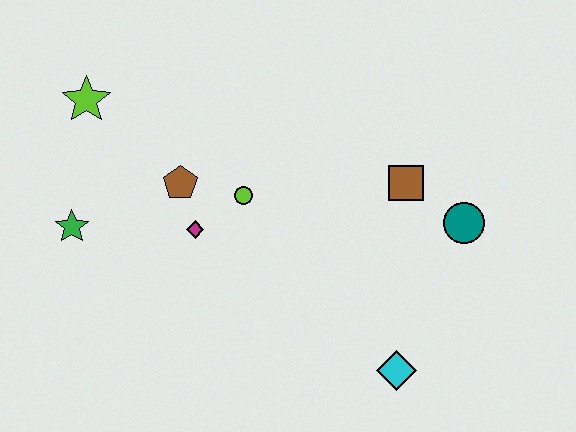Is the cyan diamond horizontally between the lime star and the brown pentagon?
No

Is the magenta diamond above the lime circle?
No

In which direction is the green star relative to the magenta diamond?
The green star is to the left of the magenta diamond.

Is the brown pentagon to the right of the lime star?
Yes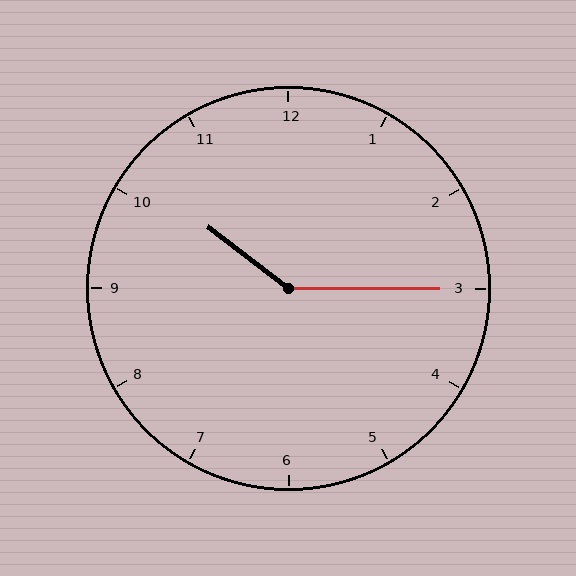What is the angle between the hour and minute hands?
Approximately 142 degrees.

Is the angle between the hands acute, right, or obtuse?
It is obtuse.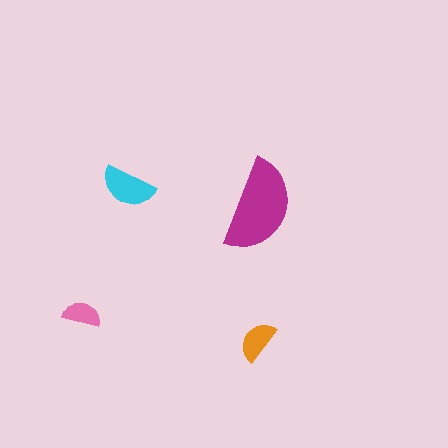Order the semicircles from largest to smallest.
the magenta one, the cyan one, the orange one, the pink one.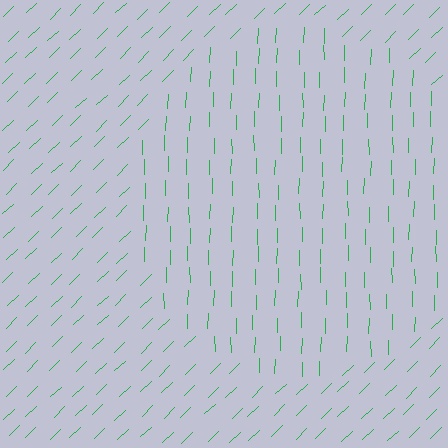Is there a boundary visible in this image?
Yes, there is a texture boundary formed by a change in line orientation.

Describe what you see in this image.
The image is filled with small green line segments. A circle region in the image has lines oriented differently from the surrounding lines, creating a visible texture boundary.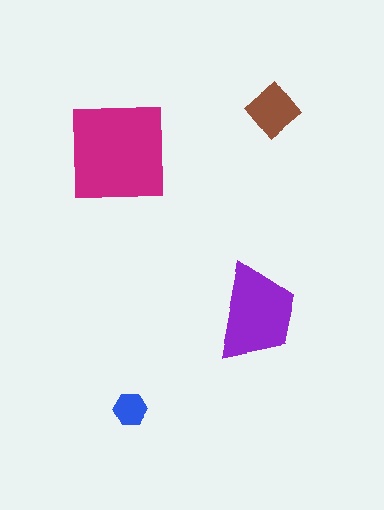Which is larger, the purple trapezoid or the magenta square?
The magenta square.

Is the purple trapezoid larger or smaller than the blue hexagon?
Larger.